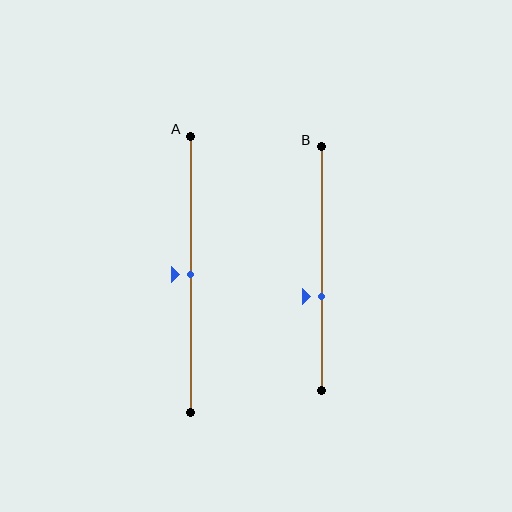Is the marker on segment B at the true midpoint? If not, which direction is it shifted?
No, the marker on segment B is shifted downward by about 11% of the segment length.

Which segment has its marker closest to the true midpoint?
Segment A has its marker closest to the true midpoint.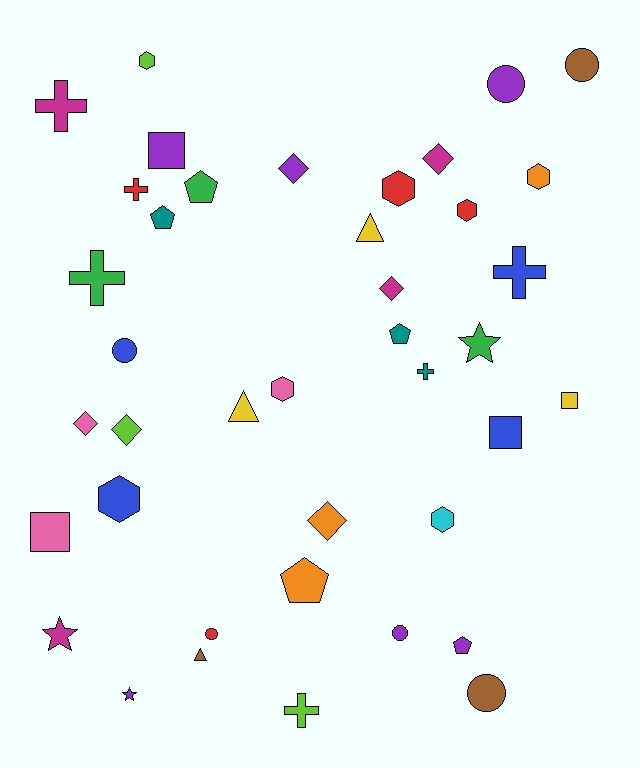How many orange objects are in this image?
There are 3 orange objects.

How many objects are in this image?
There are 40 objects.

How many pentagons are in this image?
There are 5 pentagons.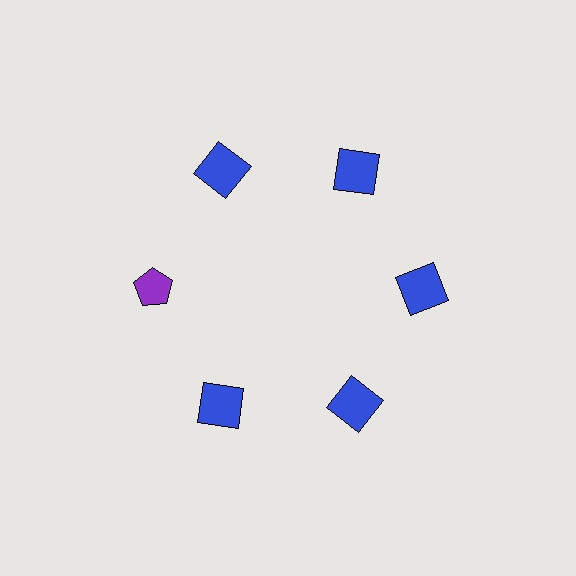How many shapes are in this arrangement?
There are 6 shapes arranged in a ring pattern.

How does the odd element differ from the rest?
It differs in both color (purple instead of blue) and shape (pentagon instead of square).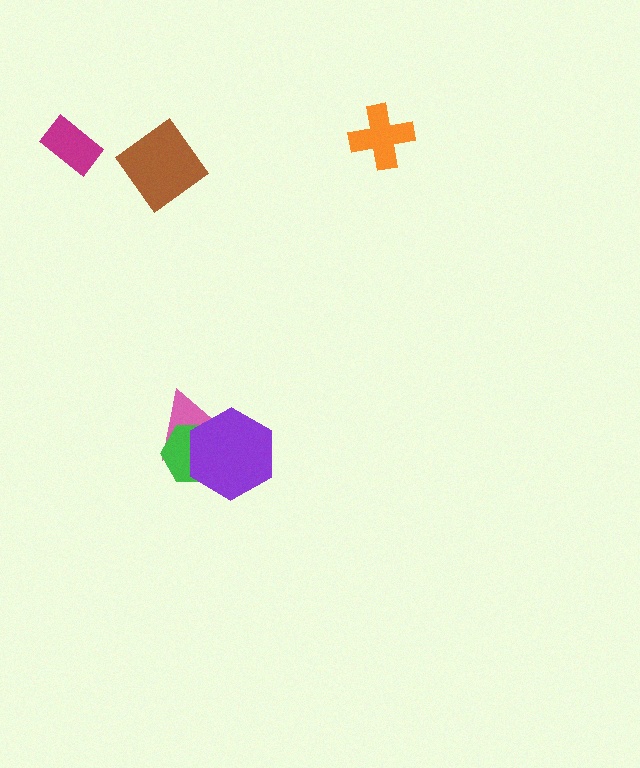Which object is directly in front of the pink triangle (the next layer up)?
The green hexagon is directly in front of the pink triangle.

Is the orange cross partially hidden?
No, no other shape covers it.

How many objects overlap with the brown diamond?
0 objects overlap with the brown diamond.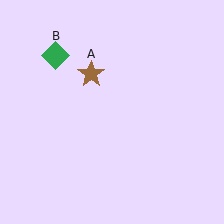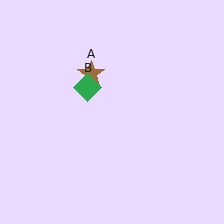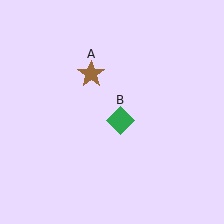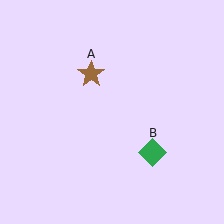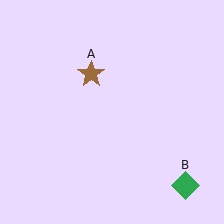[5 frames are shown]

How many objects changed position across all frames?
1 object changed position: green diamond (object B).